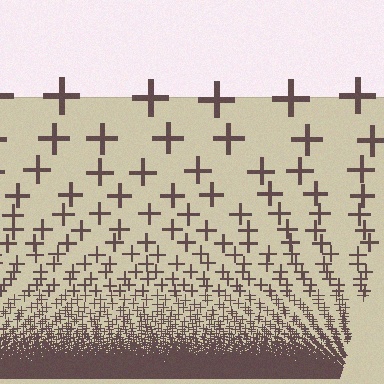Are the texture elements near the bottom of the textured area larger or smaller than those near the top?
Smaller. The gradient is inverted — elements near the bottom are smaller and denser.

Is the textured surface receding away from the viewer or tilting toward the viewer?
The surface appears to tilt toward the viewer. Texture elements get larger and sparser toward the top.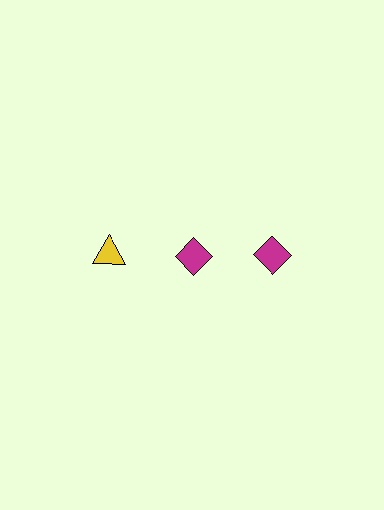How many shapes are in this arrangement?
There are 3 shapes arranged in a grid pattern.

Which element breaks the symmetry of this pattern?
The yellow triangle in the top row, leftmost column breaks the symmetry. All other shapes are magenta diamonds.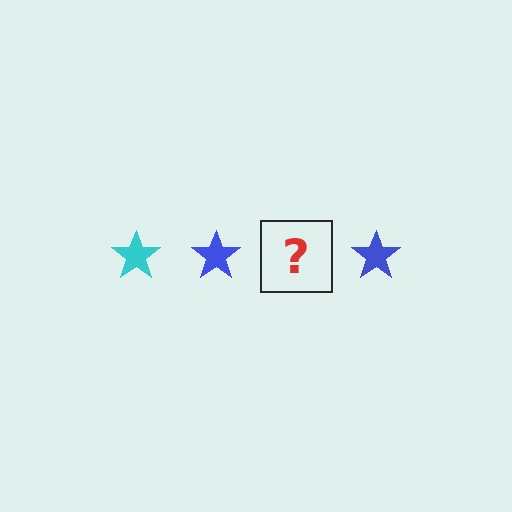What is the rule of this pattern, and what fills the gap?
The rule is that the pattern cycles through cyan, blue stars. The gap should be filled with a cyan star.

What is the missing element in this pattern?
The missing element is a cyan star.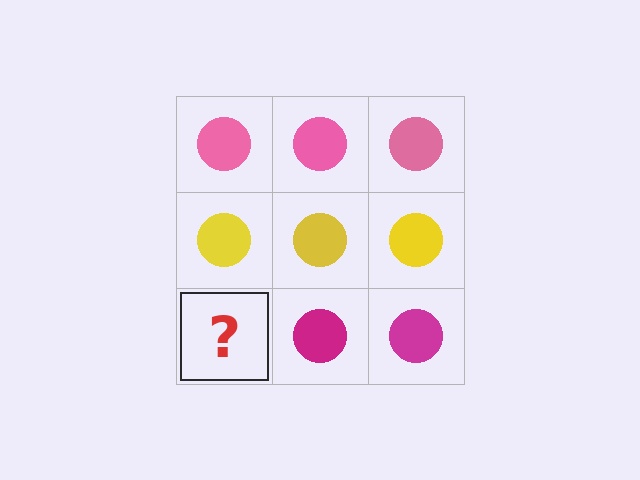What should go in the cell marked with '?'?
The missing cell should contain a magenta circle.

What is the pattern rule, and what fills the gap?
The rule is that each row has a consistent color. The gap should be filled with a magenta circle.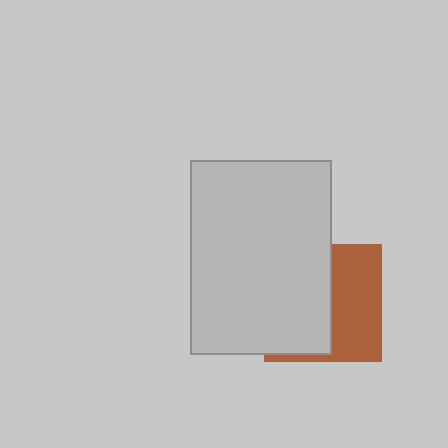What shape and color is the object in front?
The object in front is a light gray rectangle.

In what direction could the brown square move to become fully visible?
The brown square could move right. That would shift it out from behind the light gray rectangle entirely.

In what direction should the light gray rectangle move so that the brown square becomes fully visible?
The light gray rectangle should move left. That is the shortest direction to clear the overlap and leave the brown square fully visible.